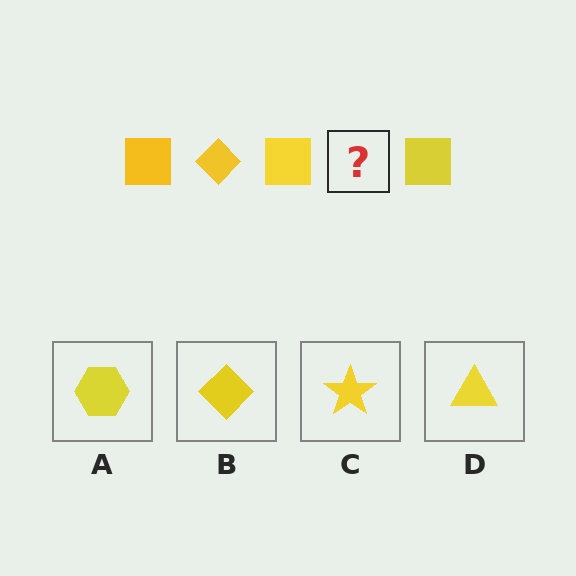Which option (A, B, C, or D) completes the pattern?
B.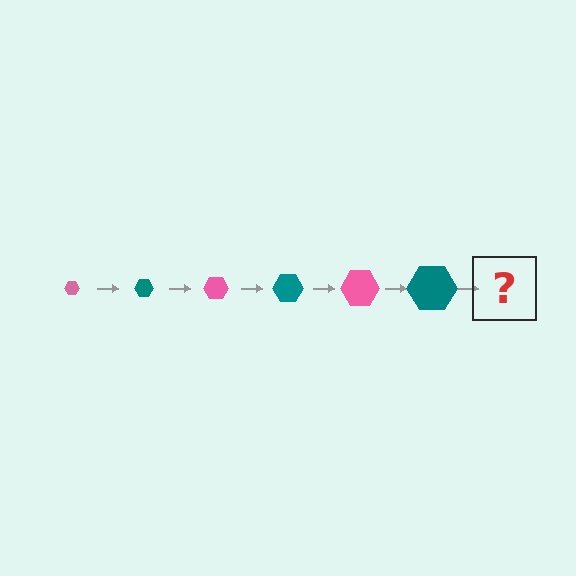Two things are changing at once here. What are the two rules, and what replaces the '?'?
The two rules are that the hexagon grows larger each step and the color cycles through pink and teal. The '?' should be a pink hexagon, larger than the previous one.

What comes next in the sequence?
The next element should be a pink hexagon, larger than the previous one.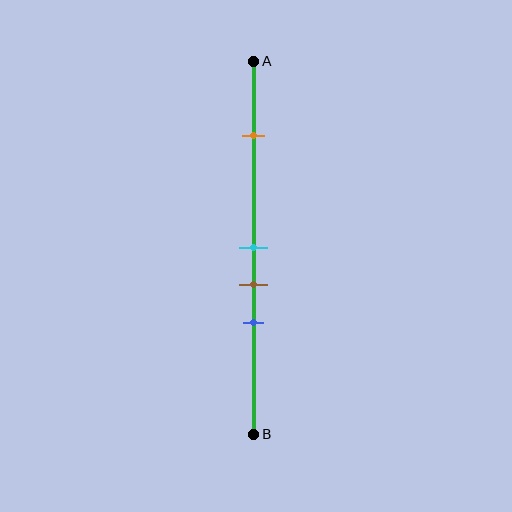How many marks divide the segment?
There are 4 marks dividing the segment.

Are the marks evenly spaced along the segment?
No, the marks are not evenly spaced.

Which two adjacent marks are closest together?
The cyan and brown marks are the closest adjacent pair.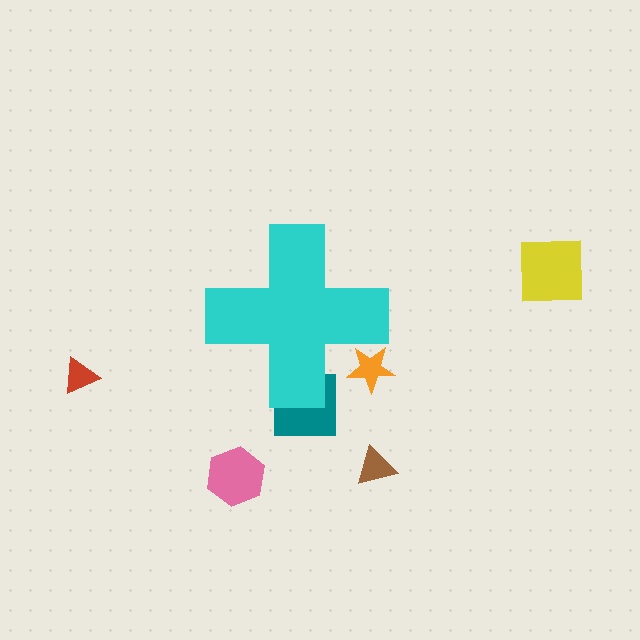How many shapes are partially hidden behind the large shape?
2 shapes are partially hidden.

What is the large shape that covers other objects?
A cyan cross.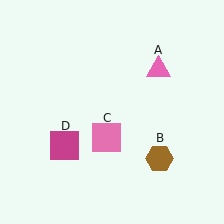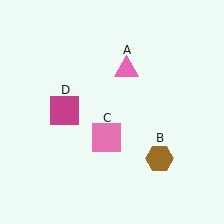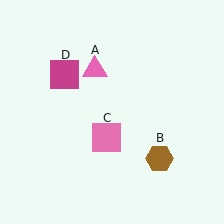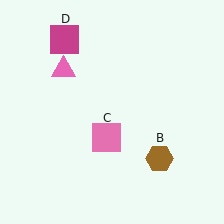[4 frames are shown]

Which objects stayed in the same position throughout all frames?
Brown hexagon (object B) and pink square (object C) remained stationary.